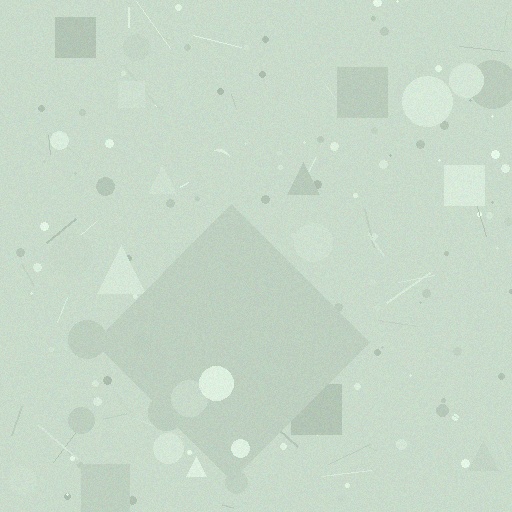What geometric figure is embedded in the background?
A diamond is embedded in the background.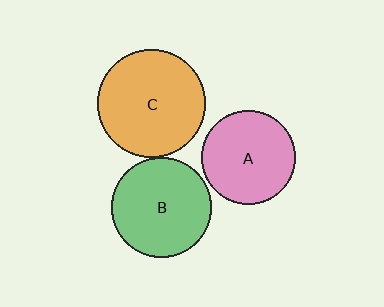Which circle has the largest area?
Circle C (orange).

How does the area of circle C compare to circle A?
Approximately 1.3 times.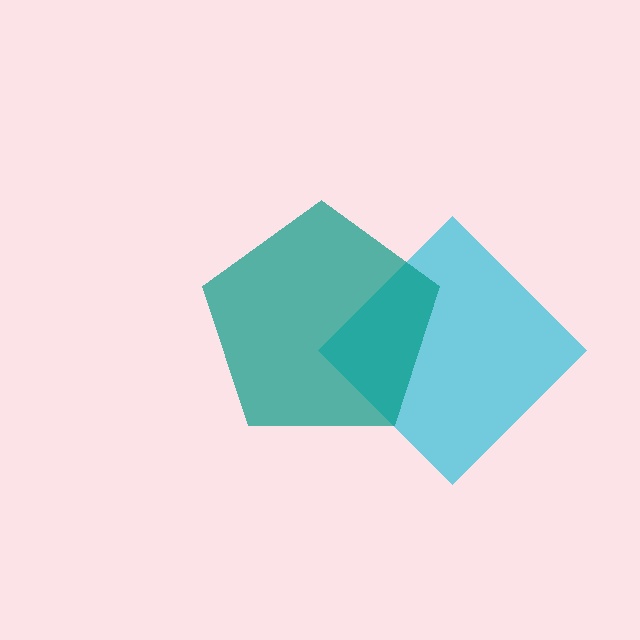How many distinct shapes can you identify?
There are 2 distinct shapes: a cyan diamond, a teal pentagon.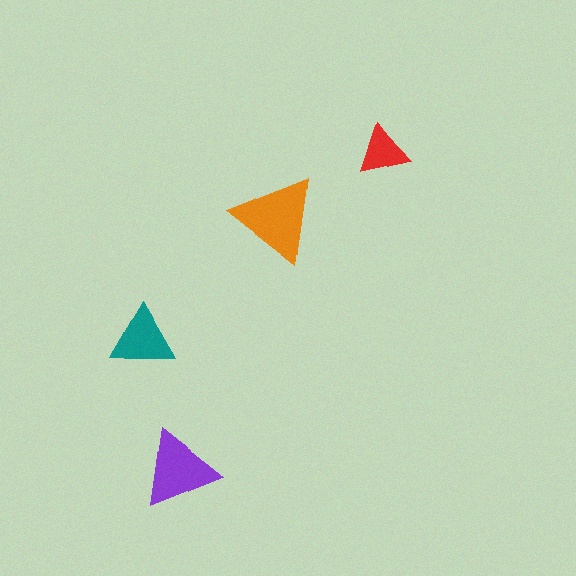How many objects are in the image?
There are 4 objects in the image.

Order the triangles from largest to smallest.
the orange one, the purple one, the teal one, the red one.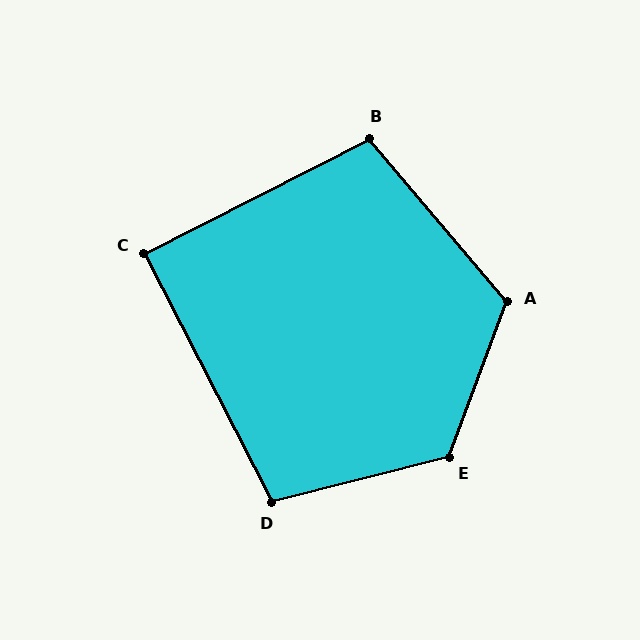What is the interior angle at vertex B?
Approximately 103 degrees (obtuse).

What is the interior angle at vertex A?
Approximately 119 degrees (obtuse).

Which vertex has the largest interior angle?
E, at approximately 125 degrees.